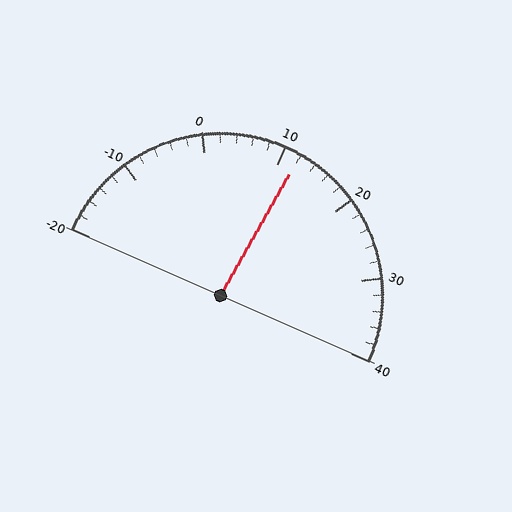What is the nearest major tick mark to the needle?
The nearest major tick mark is 10.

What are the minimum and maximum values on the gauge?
The gauge ranges from -20 to 40.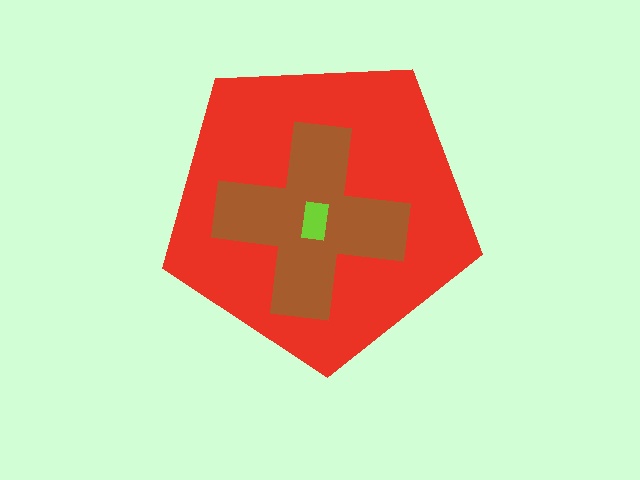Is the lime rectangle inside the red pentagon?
Yes.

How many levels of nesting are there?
3.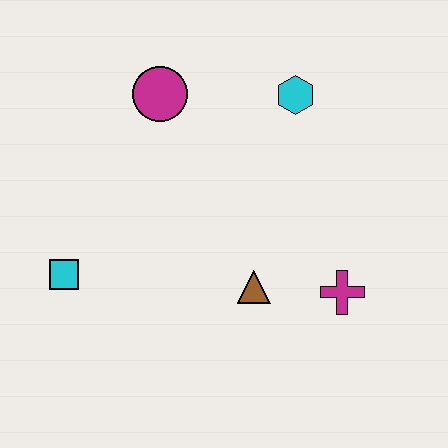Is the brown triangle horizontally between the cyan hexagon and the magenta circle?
Yes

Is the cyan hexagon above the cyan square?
Yes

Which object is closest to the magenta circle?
The cyan hexagon is closest to the magenta circle.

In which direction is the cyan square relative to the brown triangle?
The cyan square is to the left of the brown triangle.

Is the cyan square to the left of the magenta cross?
Yes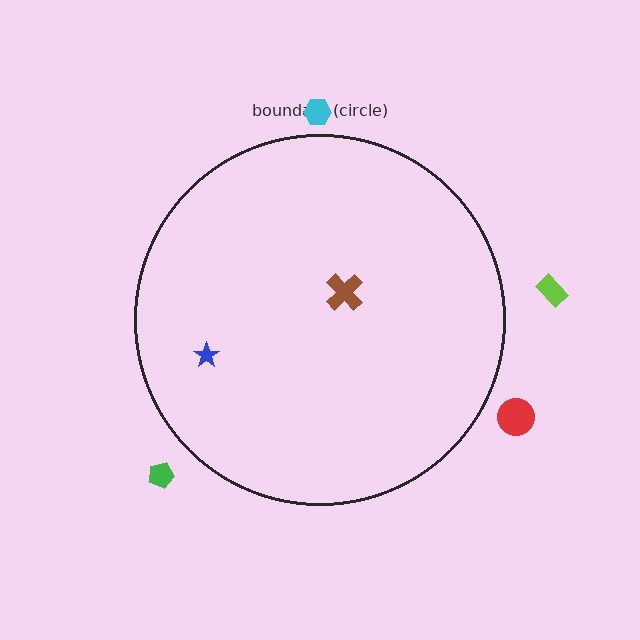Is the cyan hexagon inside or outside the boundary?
Outside.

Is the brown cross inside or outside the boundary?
Inside.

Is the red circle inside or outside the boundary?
Outside.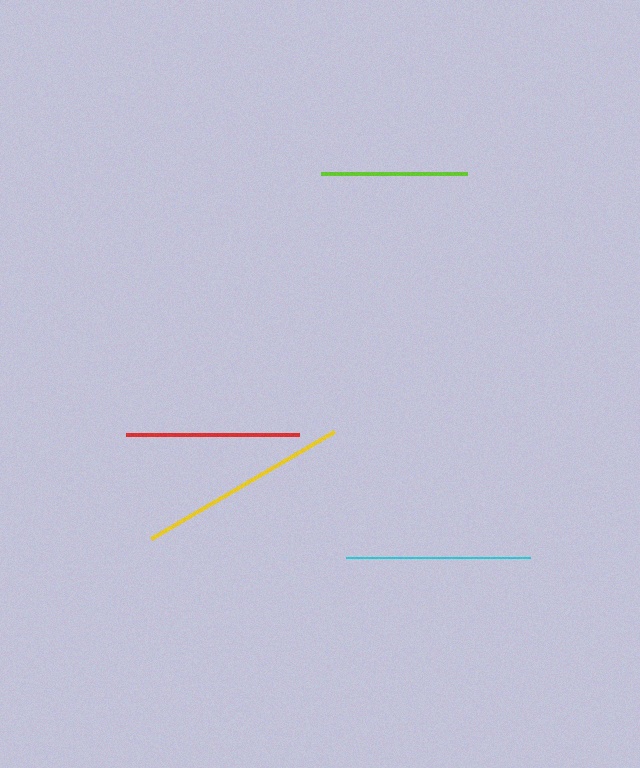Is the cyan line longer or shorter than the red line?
The cyan line is longer than the red line.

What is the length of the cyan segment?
The cyan segment is approximately 183 pixels long.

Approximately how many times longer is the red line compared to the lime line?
The red line is approximately 1.2 times the length of the lime line.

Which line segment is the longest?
The yellow line is the longest at approximately 212 pixels.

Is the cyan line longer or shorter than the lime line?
The cyan line is longer than the lime line.